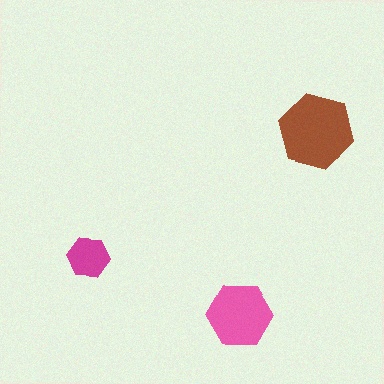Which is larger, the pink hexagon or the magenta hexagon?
The pink one.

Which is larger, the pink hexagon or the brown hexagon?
The brown one.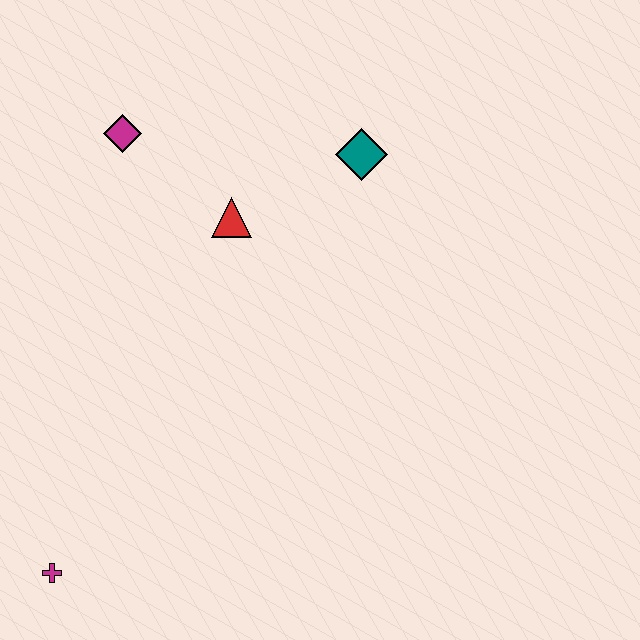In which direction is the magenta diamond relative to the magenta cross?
The magenta diamond is above the magenta cross.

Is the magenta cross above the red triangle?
No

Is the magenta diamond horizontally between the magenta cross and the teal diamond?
Yes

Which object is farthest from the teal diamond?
The magenta cross is farthest from the teal diamond.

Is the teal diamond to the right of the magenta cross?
Yes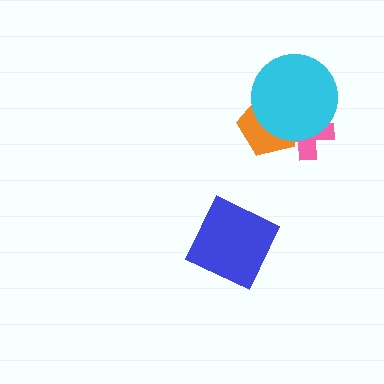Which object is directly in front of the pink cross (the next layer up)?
The orange pentagon is directly in front of the pink cross.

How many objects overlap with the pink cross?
2 objects overlap with the pink cross.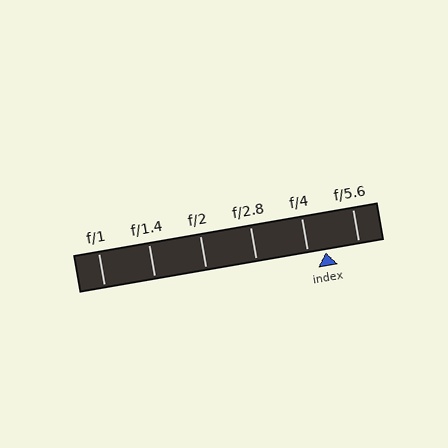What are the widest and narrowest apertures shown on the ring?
The widest aperture shown is f/1 and the narrowest is f/5.6.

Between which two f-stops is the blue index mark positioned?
The index mark is between f/4 and f/5.6.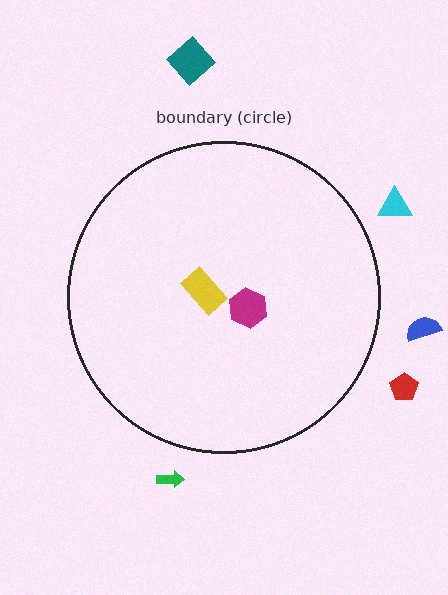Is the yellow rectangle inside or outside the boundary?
Inside.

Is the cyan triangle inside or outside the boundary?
Outside.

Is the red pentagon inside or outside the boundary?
Outside.